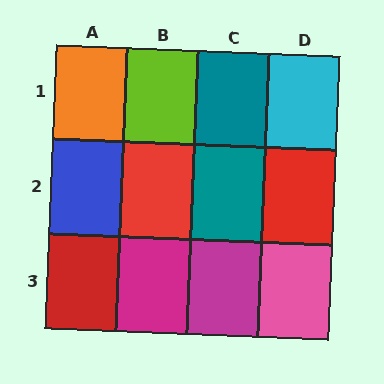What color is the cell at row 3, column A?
Red.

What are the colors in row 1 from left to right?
Orange, lime, teal, cyan.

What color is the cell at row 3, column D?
Pink.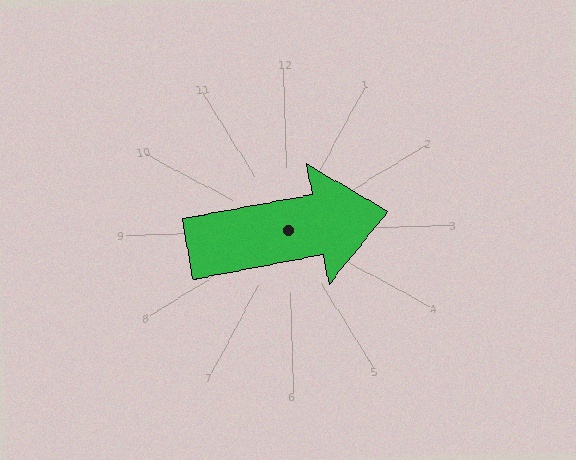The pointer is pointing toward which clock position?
Roughly 3 o'clock.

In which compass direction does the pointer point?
East.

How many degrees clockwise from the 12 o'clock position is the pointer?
Approximately 81 degrees.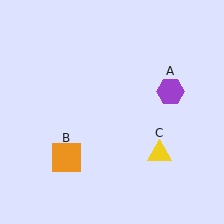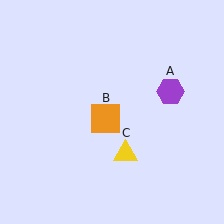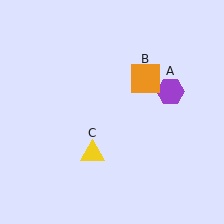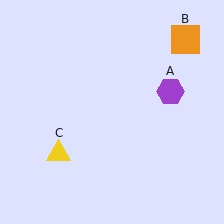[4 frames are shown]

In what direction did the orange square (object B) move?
The orange square (object B) moved up and to the right.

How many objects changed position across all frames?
2 objects changed position: orange square (object B), yellow triangle (object C).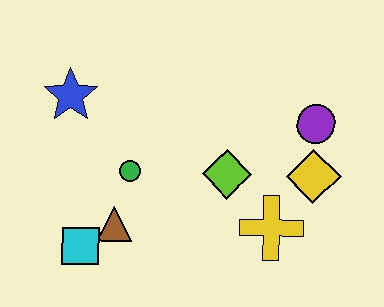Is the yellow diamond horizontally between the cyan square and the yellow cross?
No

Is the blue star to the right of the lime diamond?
No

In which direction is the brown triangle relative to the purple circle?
The brown triangle is to the left of the purple circle.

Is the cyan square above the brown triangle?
No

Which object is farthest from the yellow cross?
The blue star is farthest from the yellow cross.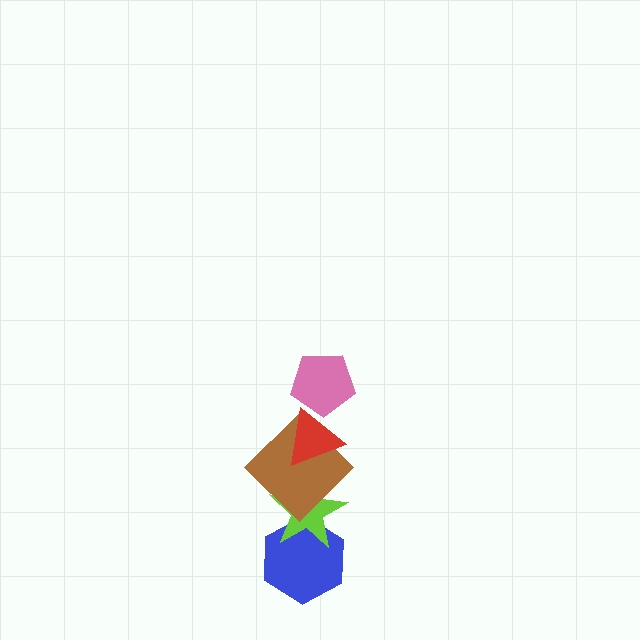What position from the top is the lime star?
The lime star is 4th from the top.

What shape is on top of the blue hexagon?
The lime star is on top of the blue hexagon.